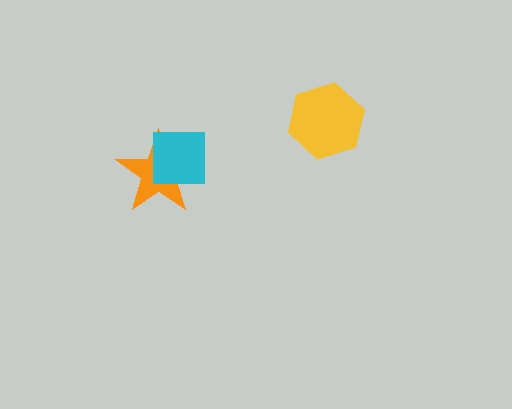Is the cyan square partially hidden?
No, no other shape covers it.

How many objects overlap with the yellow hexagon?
0 objects overlap with the yellow hexagon.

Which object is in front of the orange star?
The cyan square is in front of the orange star.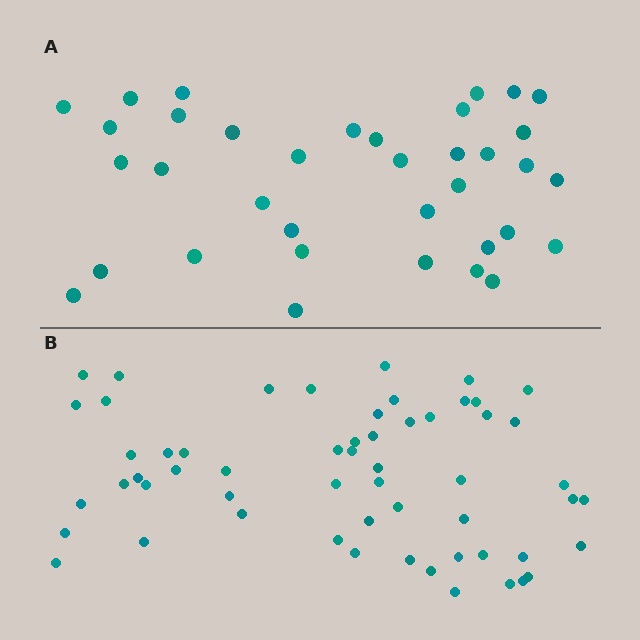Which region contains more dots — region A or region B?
Region B (the bottom region) has more dots.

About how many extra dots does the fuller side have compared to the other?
Region B has approximately 20 more dots than region A.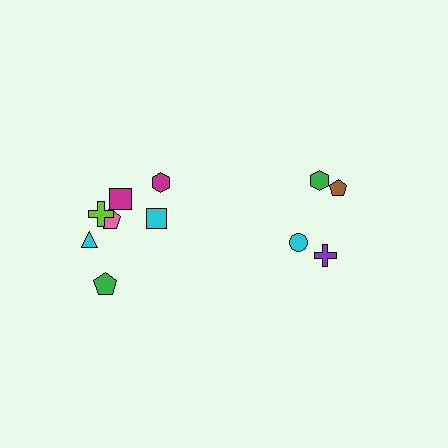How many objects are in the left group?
There are 7 objects.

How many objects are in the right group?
There are 4 objects.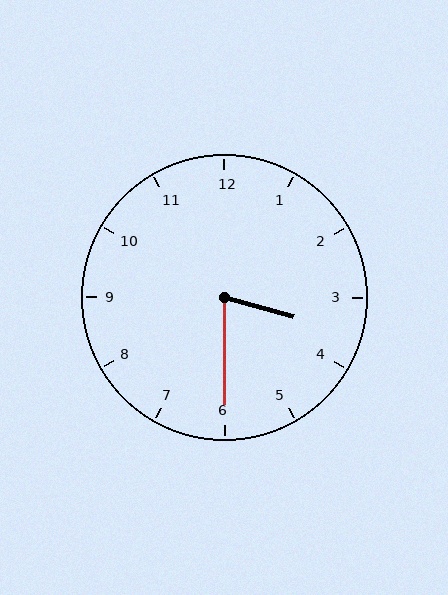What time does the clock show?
3:30.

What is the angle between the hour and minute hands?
Approximately 75 degrees.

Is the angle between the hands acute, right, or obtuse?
It is acute.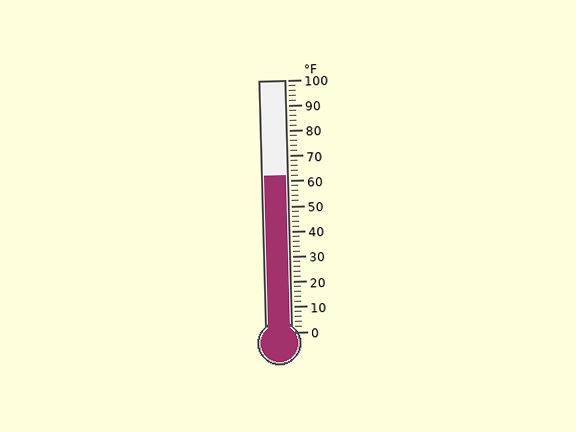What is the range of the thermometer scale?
The thermometer scale ranges from 0°F to 100°F.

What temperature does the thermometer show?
The thermometer shows approximately 62°F.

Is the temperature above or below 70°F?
The temperature is below 70°F.